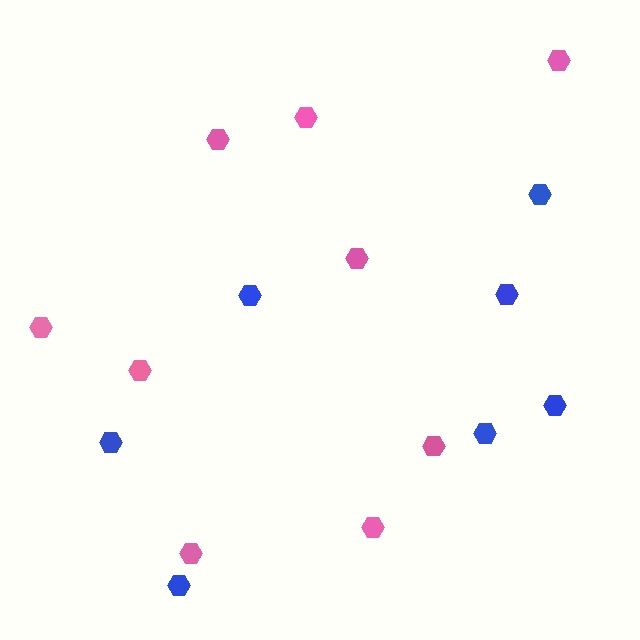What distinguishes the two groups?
There are 2 groups: one group of pink hexagons (9) and one group of blue hexagons (7).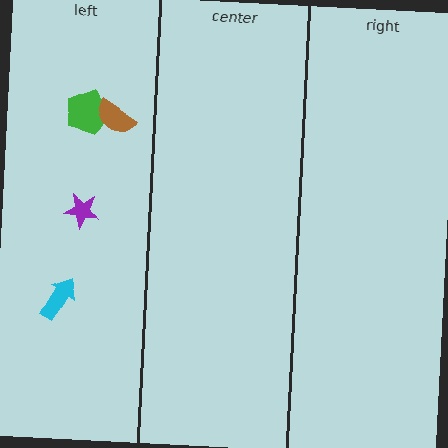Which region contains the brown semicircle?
The left region.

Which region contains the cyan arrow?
The left region.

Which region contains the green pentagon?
The left region.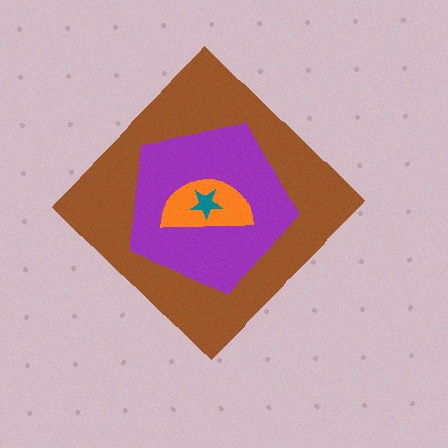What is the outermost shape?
The brown diamond.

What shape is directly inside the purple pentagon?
The orange semicircle.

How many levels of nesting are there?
4.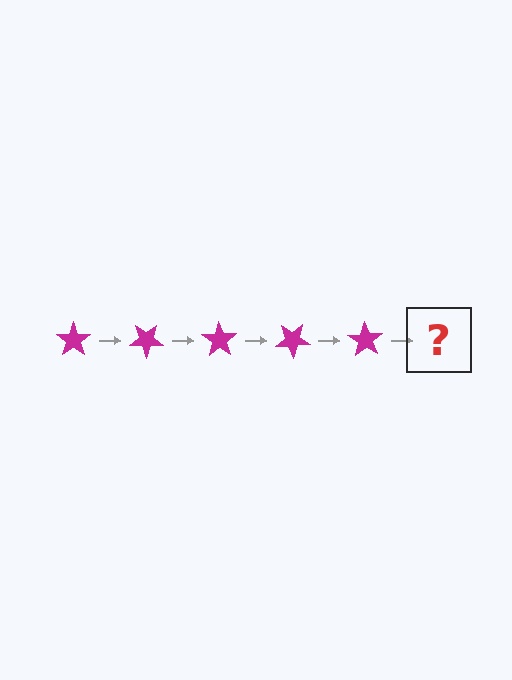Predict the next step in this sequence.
The next step is a magenta star rotated 175 degrees.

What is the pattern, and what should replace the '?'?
The pattern is that the star rotates 35 degrees each step. The '?' should be a magenta star rotated 175 degrees.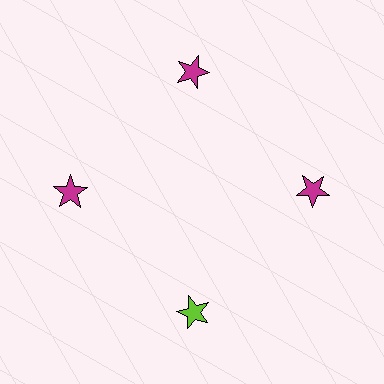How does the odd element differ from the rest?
It has a different color: lime instead of magenta.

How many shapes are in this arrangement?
There are 4 shapes arranged in a ring pattern.